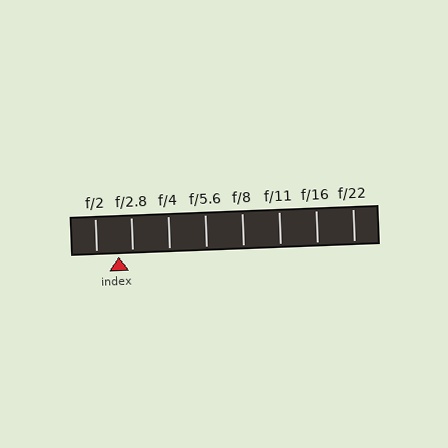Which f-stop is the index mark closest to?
The index mark is closest to f/2.8.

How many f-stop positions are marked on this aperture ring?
There are 8 f-stop positions marked.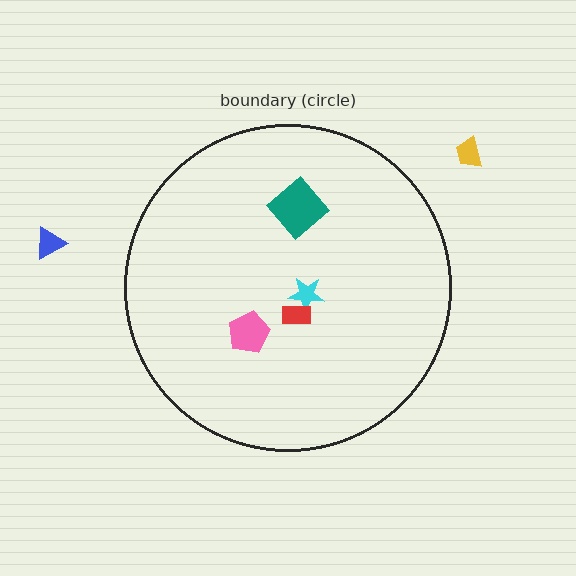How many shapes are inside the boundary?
4 inside, 2 outside.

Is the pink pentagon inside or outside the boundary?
Inside.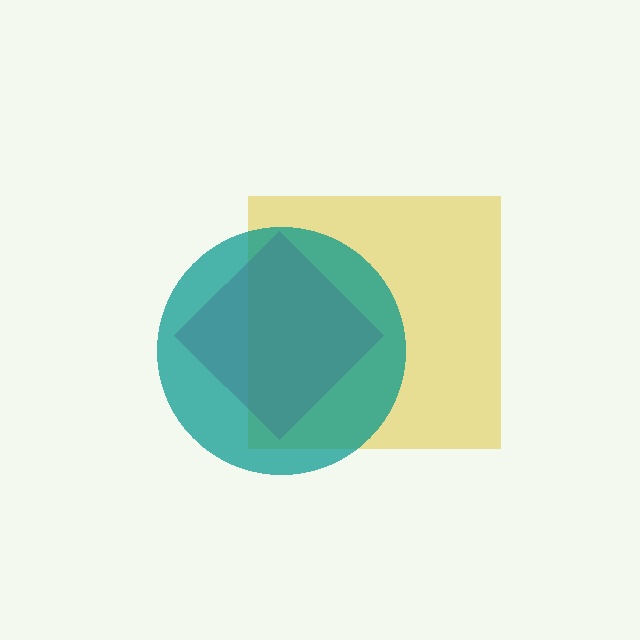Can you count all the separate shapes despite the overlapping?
Yes, there are 3 separate shapes.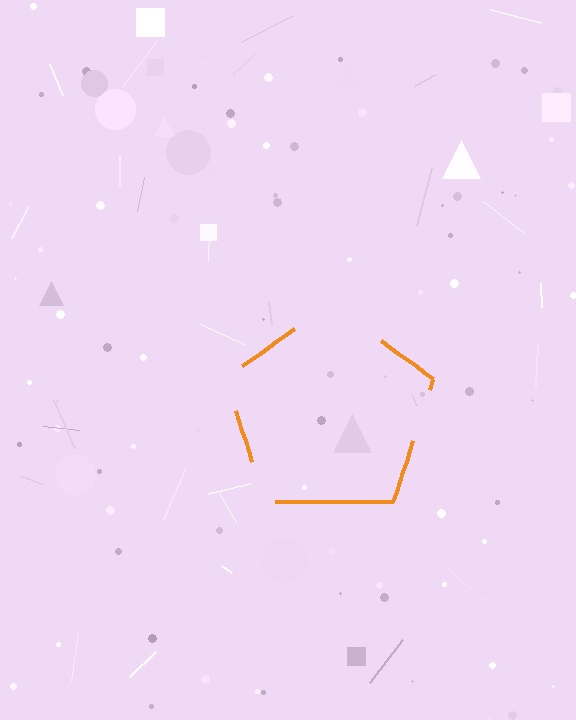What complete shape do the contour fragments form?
The contour fragments form a pentagon.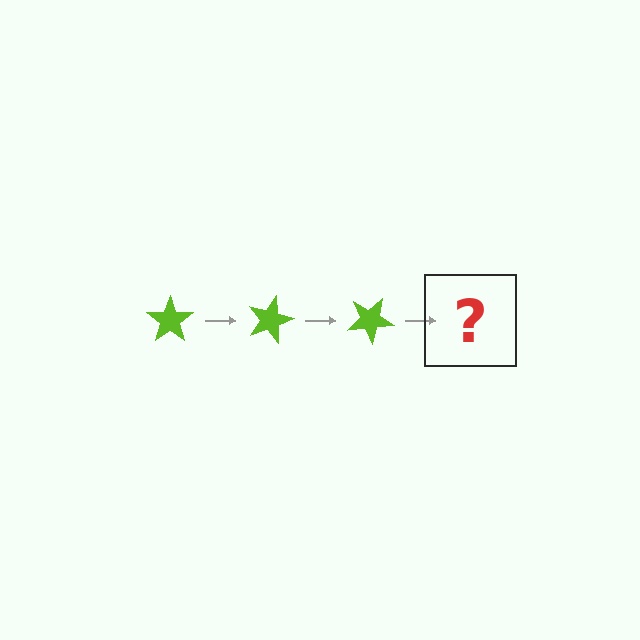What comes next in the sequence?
The next element should be a lime star rotated 45 degrees.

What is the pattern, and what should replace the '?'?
The pattern is that the star rotates 15 degrees each step. The '?' should be a lime star rotated 45 degrees.